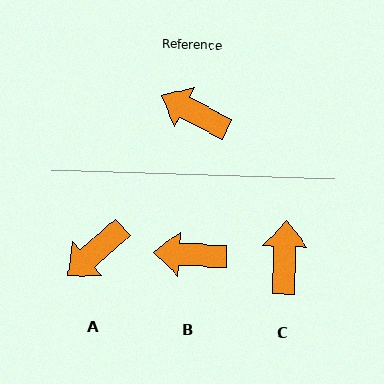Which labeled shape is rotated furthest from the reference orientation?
A, about 68 degrees away.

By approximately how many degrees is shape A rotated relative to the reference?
Approximately 68 degrees counter-clockwise.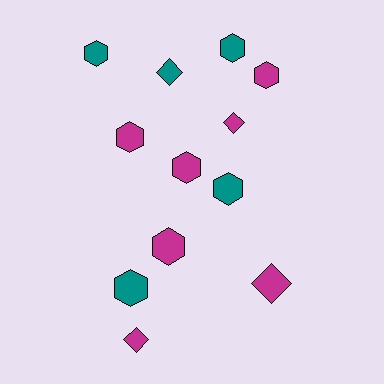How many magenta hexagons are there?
There are 4 magenta hexagons.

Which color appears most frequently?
Magenta, with 7 objects.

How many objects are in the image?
There are 12 objects.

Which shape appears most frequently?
Hexagon, with 8 objects.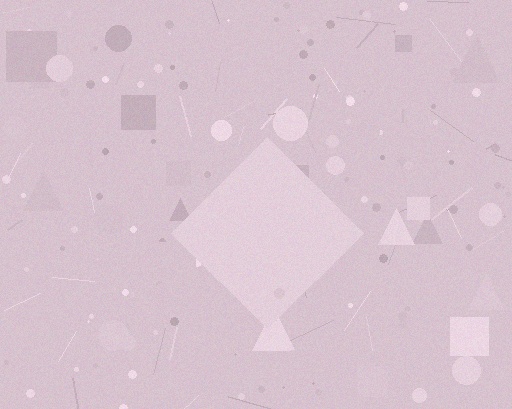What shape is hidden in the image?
A diamond is hidden in the image.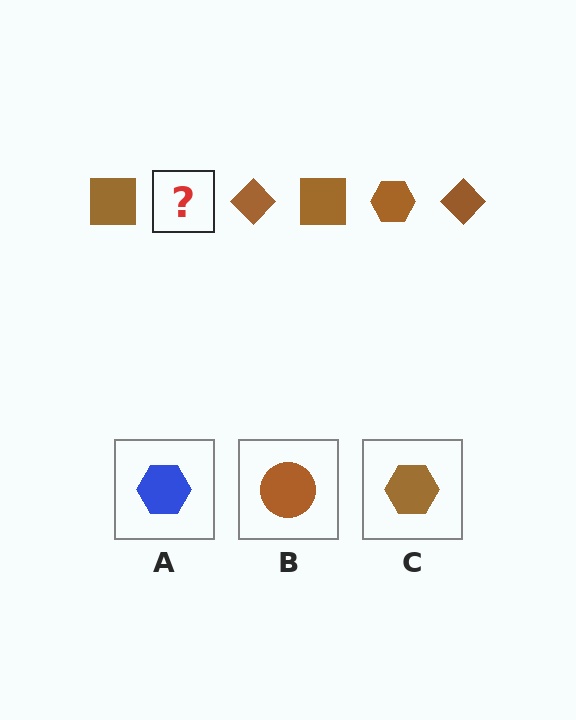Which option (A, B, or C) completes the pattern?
C.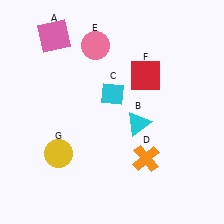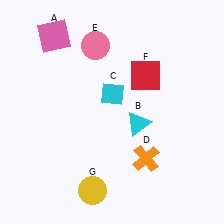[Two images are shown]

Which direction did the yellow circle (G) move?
The yellow circle (G) moved down.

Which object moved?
The yellow circle (G) moved down.